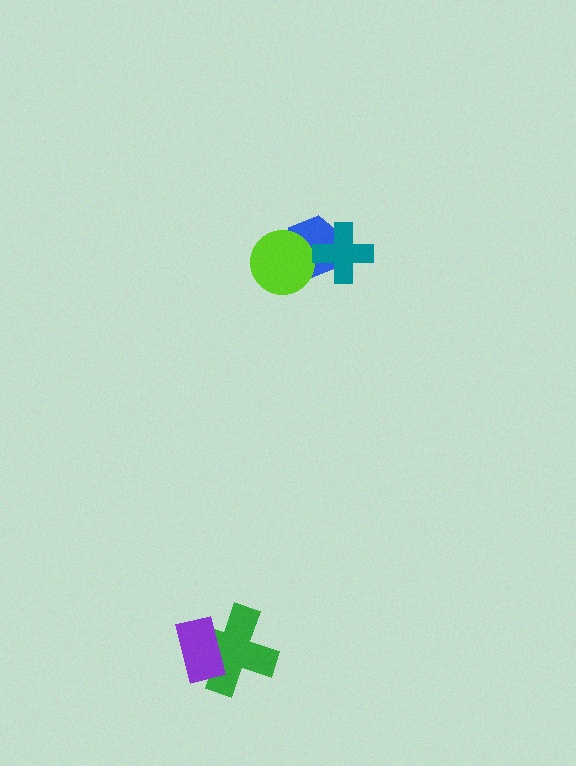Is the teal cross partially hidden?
No, no other shape covers it.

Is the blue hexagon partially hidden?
Yes, it is partially covered by another shape.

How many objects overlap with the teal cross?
1 object overlaps with the teal cross.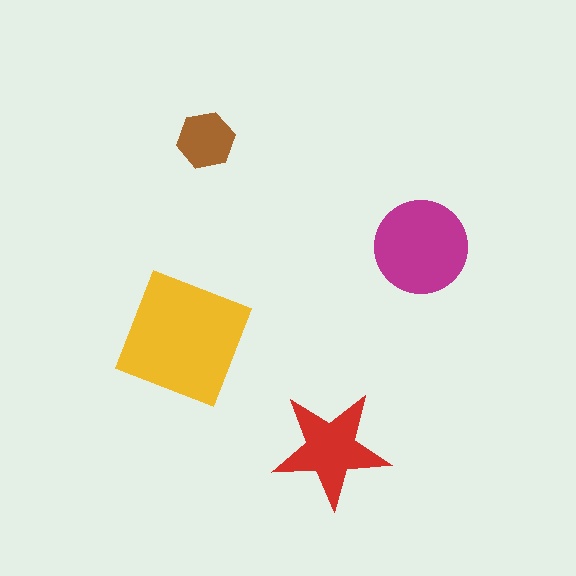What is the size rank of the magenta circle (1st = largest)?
2nd.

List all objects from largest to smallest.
The yellow square, the magenta circle, the red star, the brown hexagon.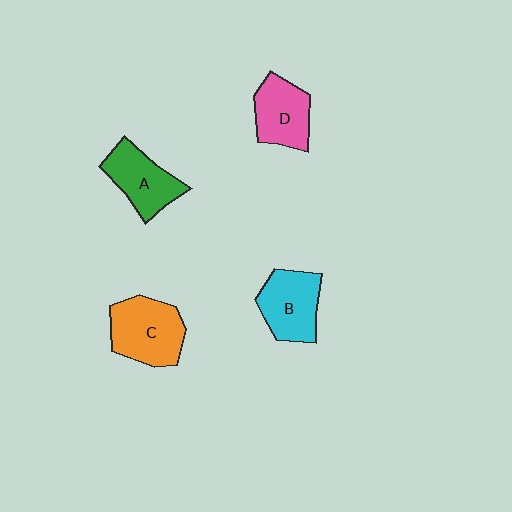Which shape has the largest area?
Shape C (orange).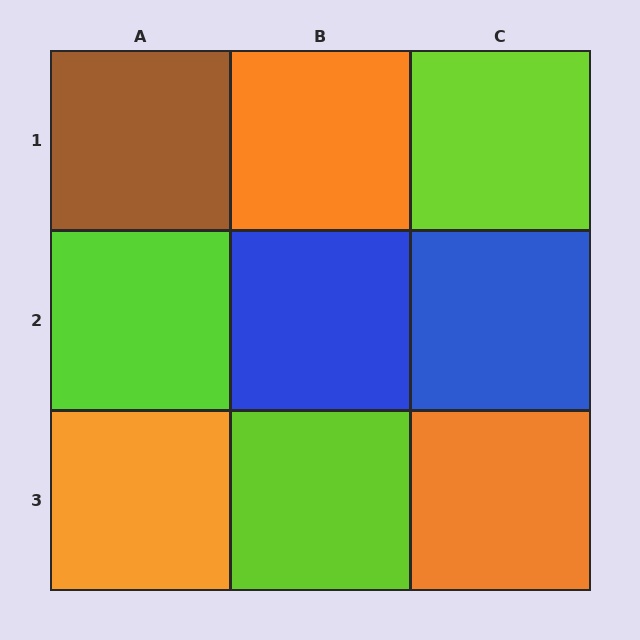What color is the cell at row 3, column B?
Lime.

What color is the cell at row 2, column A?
Lime.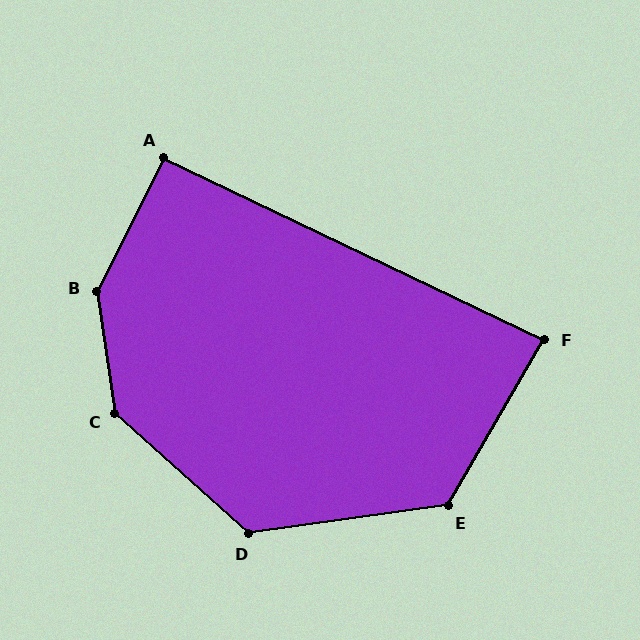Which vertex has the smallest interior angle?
F, at approximately 85 degrees.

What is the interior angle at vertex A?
Approximately 91 degrees (approximately right).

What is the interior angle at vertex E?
Approximately 128 degrees (obtuse).